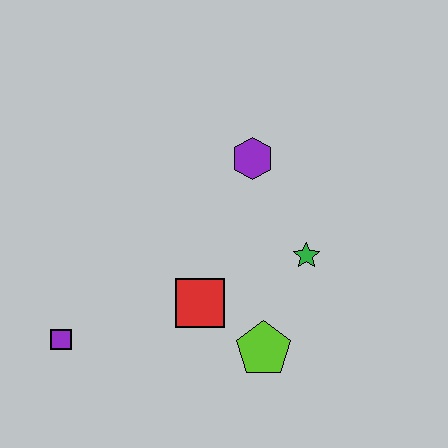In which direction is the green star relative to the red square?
The green star is to the right of the red square.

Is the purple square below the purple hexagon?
Yes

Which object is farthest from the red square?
The purple hexagon is farthest from the red square.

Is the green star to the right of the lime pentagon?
Yes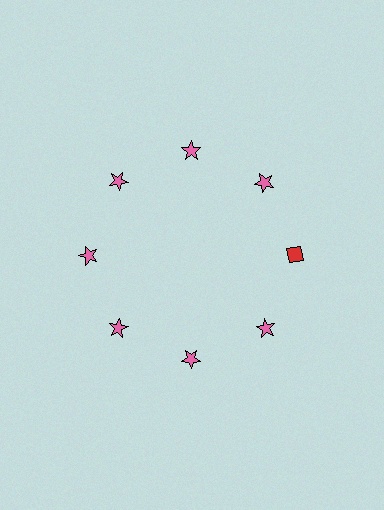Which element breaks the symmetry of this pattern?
The red diamond at roughly the 3 o'clock position breaks the symmetry. All other shapes are pink stars.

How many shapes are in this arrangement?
There are 8 shapes arranged in a ring pattern.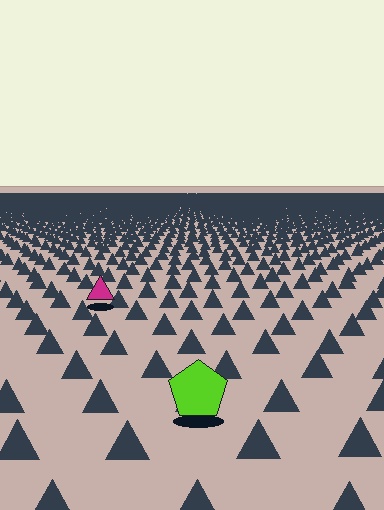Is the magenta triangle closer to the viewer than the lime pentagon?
No. The lime pentagon is closer — you can tell from the texture gradient: the ground texture is coarser near it.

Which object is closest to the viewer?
The lime pentagon is closest. The texture marks near it are larger and more spread out.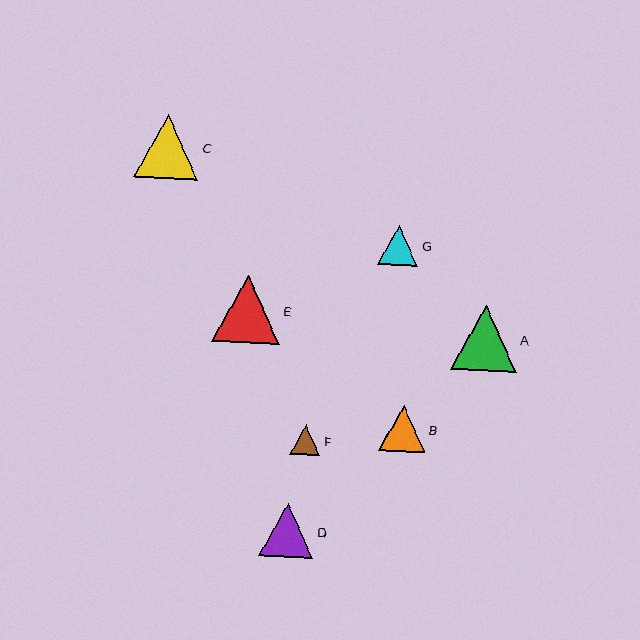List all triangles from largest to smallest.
From largest to smallest: E, A, C, D, B, G, F.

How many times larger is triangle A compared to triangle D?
Triangle A is approximately 1.2 times the size of triangle D.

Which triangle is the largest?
Triangle E is the largest with a size of approximately 68 pixels.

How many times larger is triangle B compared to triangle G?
Triangle B is approximately 1.2 times the size of triangle G.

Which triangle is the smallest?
Triangle F is the smallest with a size of approximately 30 pixels.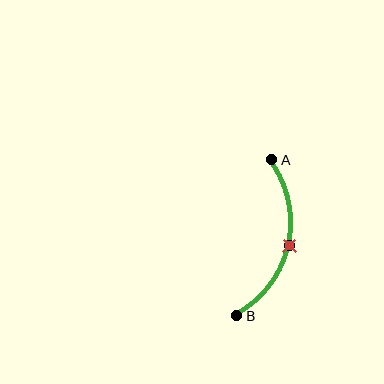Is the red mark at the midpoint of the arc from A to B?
Yes. The red mark lies on the arc at equal arc-length from both A and B — it is the arc midpoint.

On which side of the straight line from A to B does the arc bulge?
The arc bulges to the right of the straight line connecting A and B.